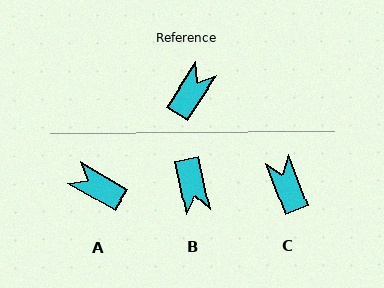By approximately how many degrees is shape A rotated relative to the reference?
Approximately 93 degrees counter-clockwise.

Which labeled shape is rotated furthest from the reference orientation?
B, about 135 degrees away.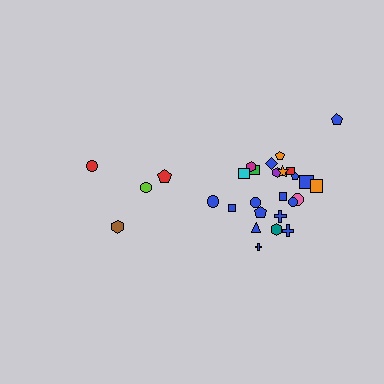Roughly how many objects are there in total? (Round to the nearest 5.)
Roughly 30 objects in total.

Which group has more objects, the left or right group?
The right group.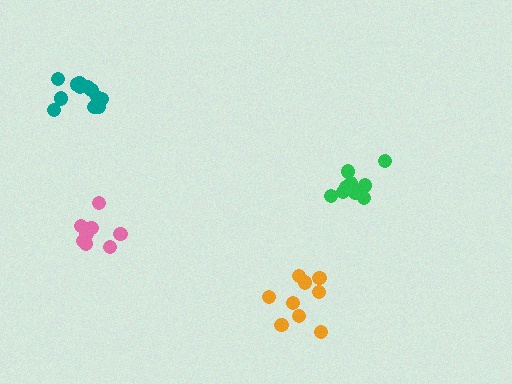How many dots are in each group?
Group 1: 11 dots, Group 2: 9 dots, Group 3: 12 dots, Group 4: 8 dots (40 total).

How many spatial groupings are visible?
There are 4 spatial groupings.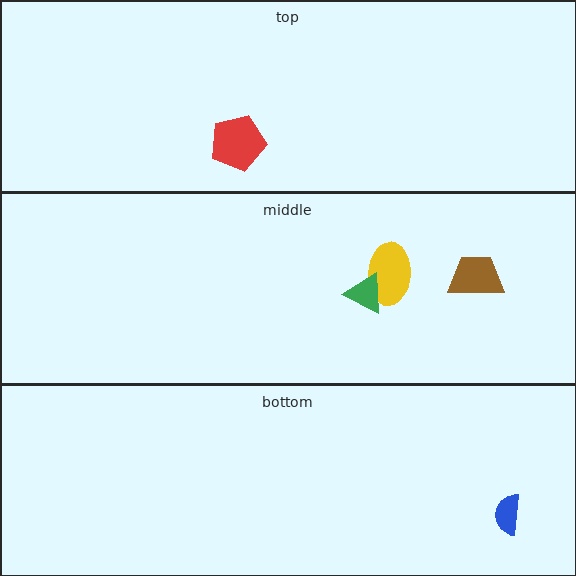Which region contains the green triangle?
The middle region.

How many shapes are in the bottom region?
1.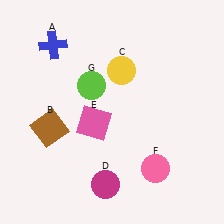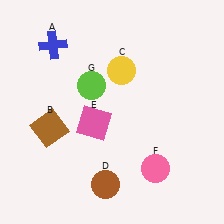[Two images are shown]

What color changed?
The circle (D) changed from magenta in Image 1 to brown in Image 2.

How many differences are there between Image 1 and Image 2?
There is 1 difference between the two images.